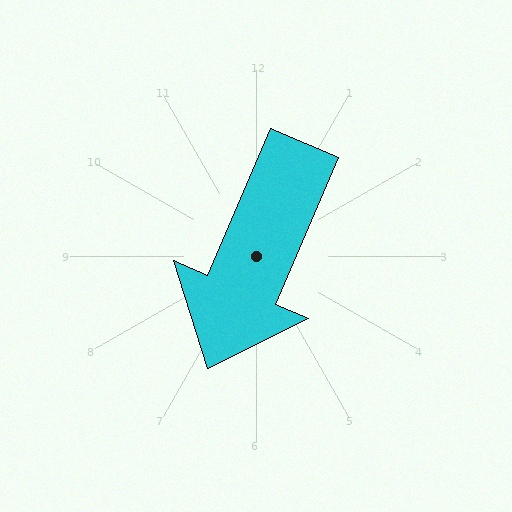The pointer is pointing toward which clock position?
Roughly 7 o'clock.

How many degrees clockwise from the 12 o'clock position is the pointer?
Approximately 203 degrees.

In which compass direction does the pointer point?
Southwest.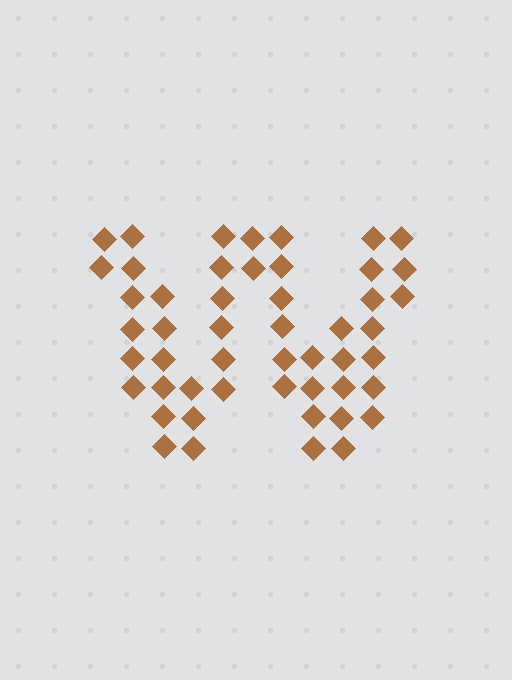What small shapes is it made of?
It is made of small diamonds.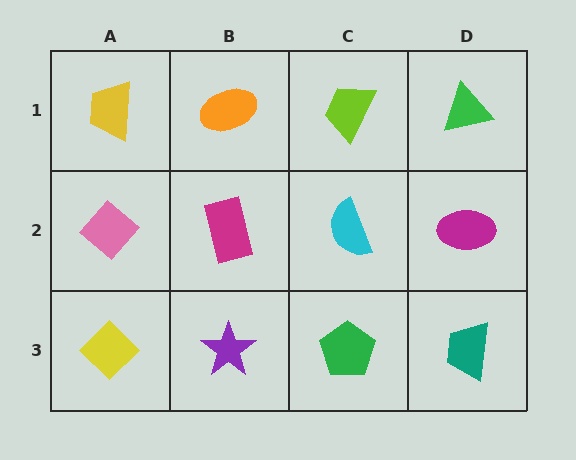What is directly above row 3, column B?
A magenta rectangle.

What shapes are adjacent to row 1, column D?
A magenta ellipse (row 2, column D), a lime trapezoid (row 1, column C).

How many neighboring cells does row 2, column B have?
4.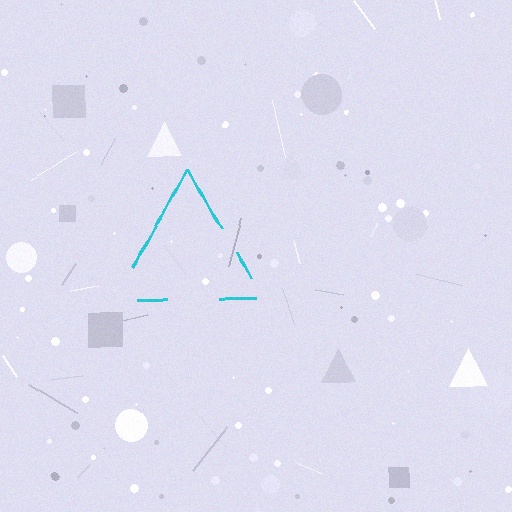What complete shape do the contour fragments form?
The contour fragments form a triangle.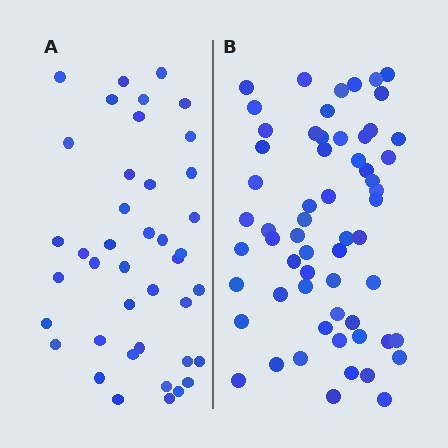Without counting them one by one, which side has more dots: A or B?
Region B (the right region) has more dots.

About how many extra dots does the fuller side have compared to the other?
Region B has approximately 20 more dots than region A.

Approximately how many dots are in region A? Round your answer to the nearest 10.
About 40 dots. (The exact count is 41, which rounds to 40.)